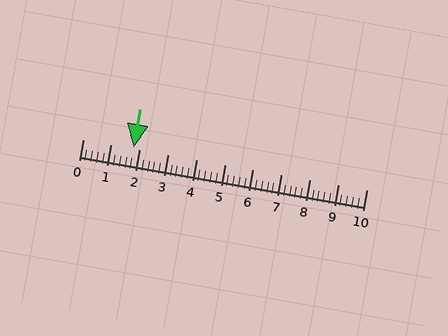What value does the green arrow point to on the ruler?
The green arrow points to approximately 1.8.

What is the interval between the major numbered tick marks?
The major tick marks are spaced 1 units apart.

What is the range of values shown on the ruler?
The ruler shows values from 0 to 10.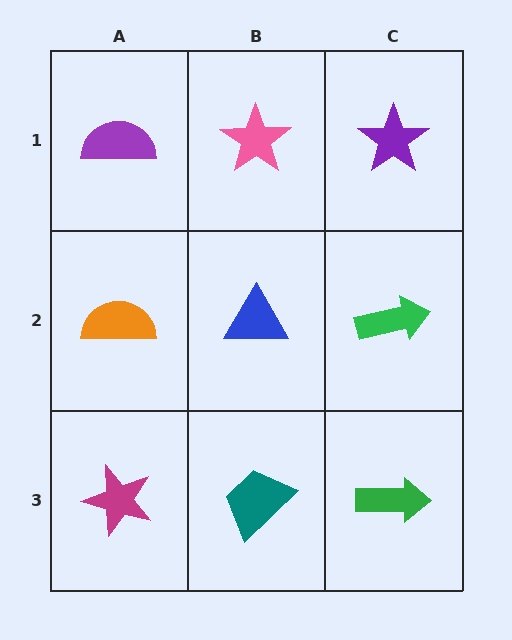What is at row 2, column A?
An orange semicircle.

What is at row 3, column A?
A magenta star.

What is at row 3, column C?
A green arrow.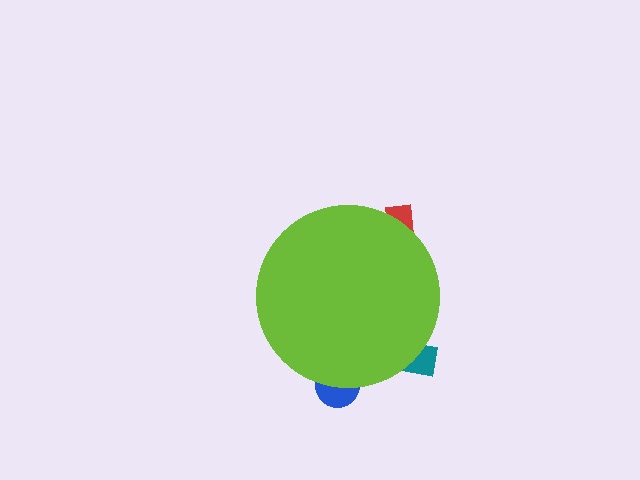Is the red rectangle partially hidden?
Yes, the red rectangle is partially hidden behind the lime circle.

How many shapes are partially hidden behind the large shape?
3 shapes are partially hidden.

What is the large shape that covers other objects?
A lime circle.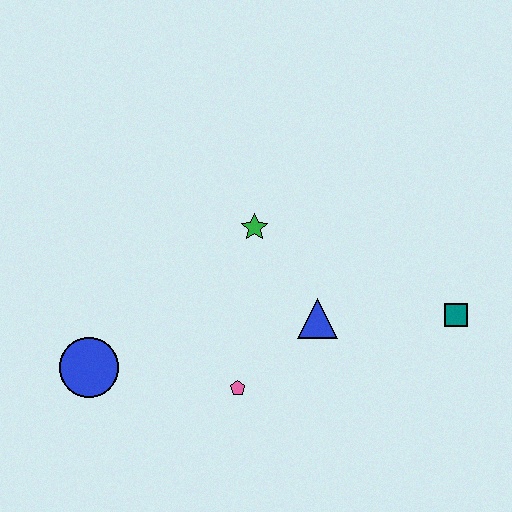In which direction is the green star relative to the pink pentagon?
The green star is above the pink pentagon.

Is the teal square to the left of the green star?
No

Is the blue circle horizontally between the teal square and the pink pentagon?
No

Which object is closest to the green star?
The blue triangle is closest to the green star.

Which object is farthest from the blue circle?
The teal square is farthest from the blue circle.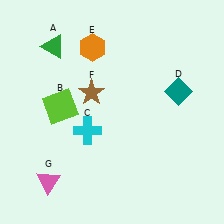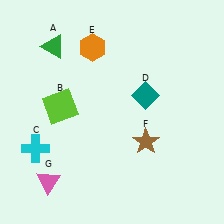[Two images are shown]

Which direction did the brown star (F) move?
The brown star (F) moved right.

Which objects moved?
The objects that moved are: the cyan cross (C), the teal diamond (D), the brown star (F).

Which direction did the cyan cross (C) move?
The cyan cross (C) moved left.